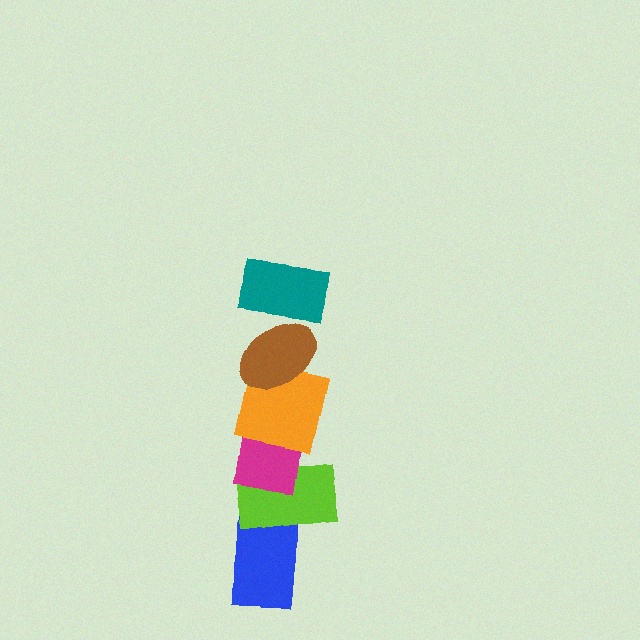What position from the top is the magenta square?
The magenta square is 4th from the top.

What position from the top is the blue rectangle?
The blue rectangle is 6th from the top.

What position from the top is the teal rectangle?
The teal rectangle is 1st from the top.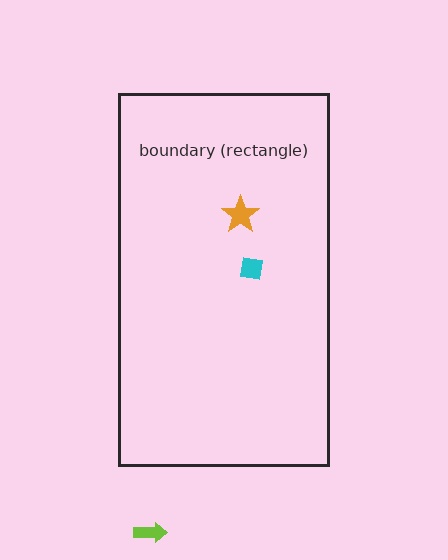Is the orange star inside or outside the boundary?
Inside.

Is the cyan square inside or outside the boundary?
Inside.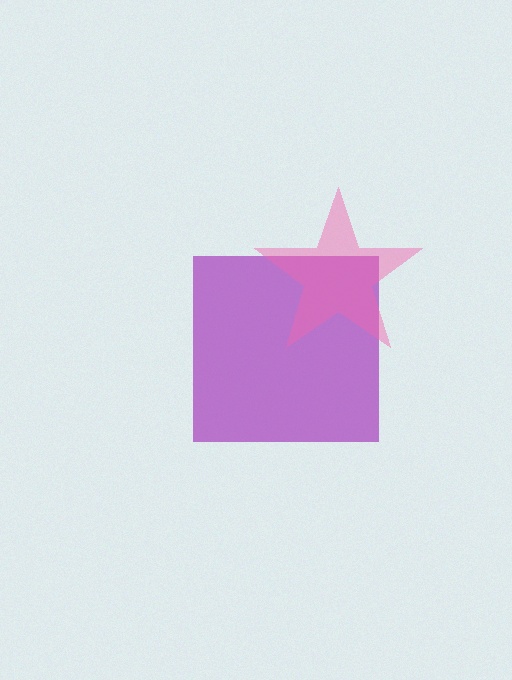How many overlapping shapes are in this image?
There are 2 overlapping shapes in the image.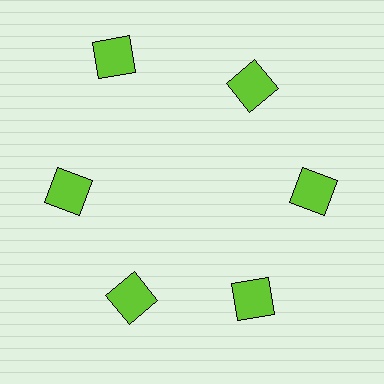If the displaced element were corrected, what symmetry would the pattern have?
It would have 6-fold rotational symmetry — the pattern would map onto itself every 60 degrees.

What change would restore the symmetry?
The symmetry would be restored by moving it inward, back onto the ring so that all 6 squares sit at equal angles and equal distance from the center.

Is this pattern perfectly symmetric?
No. The 6 lime squares are arranged in a ring, but one element near the 11 o'clock position is pushed outward from the center, breaking the 6-fold rotational symmetry.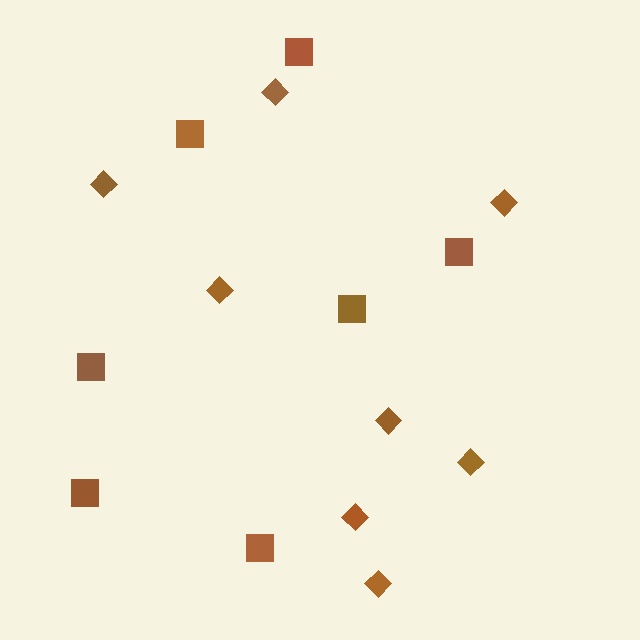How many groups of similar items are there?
There are 2 groups: one group of squares (7) and one group of diamonds (8).